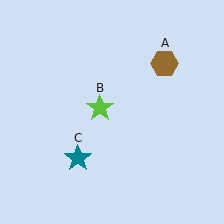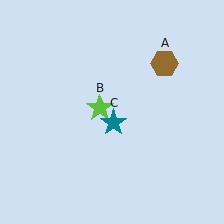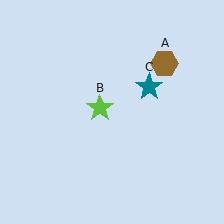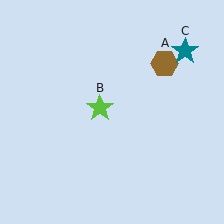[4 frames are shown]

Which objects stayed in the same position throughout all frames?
Brown hexagon (object A) and lime star (object B) remained stationary.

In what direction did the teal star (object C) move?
The teal star (object C) moved up and to the right.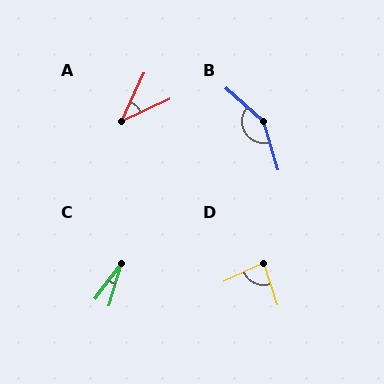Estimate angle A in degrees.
Approximately 41 degrees.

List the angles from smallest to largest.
C (20°), A (41°), D (83°), B (148°).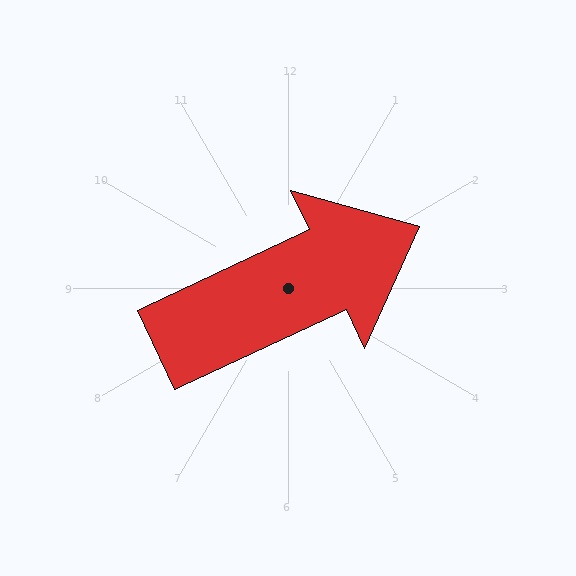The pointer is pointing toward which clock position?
Roughly 2 o'clock.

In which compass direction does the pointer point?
Northeast.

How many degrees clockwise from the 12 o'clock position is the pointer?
Approximately 65 degrees.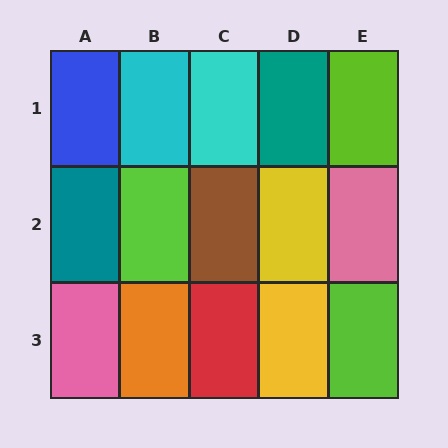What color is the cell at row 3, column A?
Pink.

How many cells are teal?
2 cells are teal.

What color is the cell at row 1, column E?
Lime.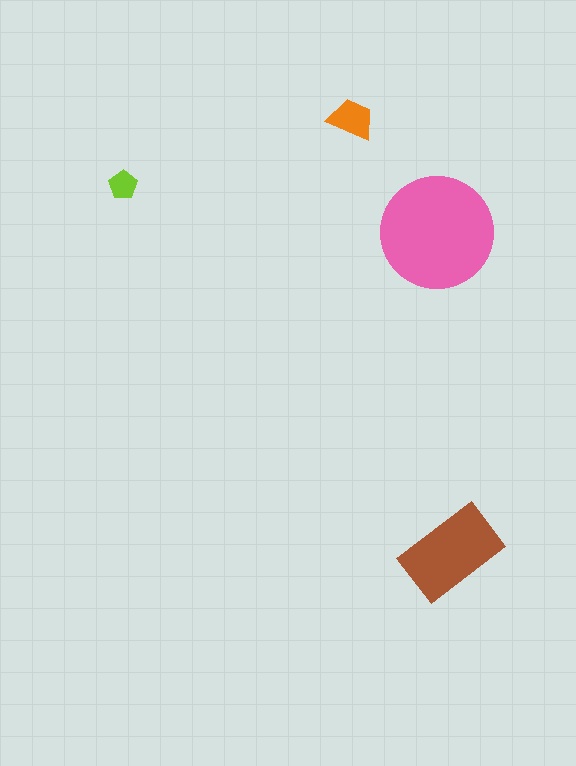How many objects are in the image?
There are 4 objects in the image.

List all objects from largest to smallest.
The pink circle, the brown rectangle, the orange trapezoid, the lime pentagon.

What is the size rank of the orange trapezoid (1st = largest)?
3rd.